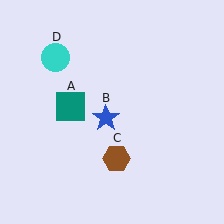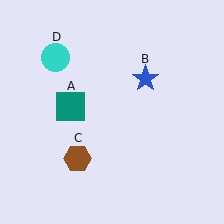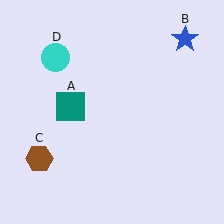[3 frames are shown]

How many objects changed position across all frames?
2 objects changed position: blue star (object B), brown hexagon (object C).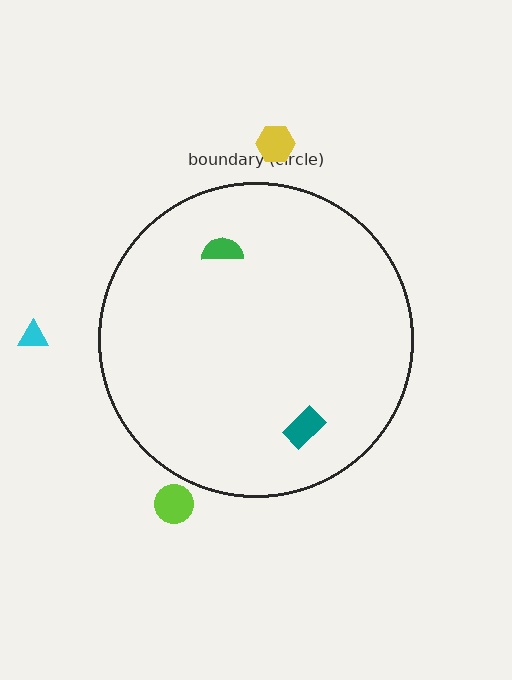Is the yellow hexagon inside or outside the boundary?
Outside.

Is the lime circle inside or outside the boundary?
Outside.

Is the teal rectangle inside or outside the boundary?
Inside.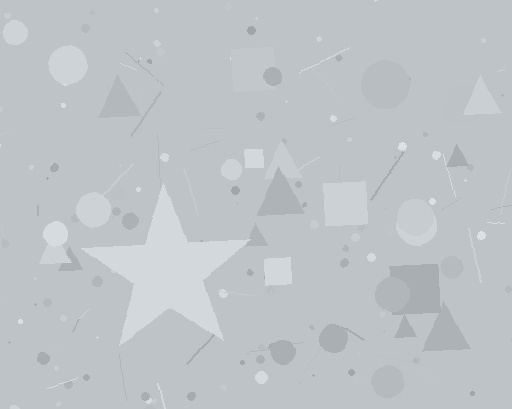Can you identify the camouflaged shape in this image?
The camouflaged shape is a star.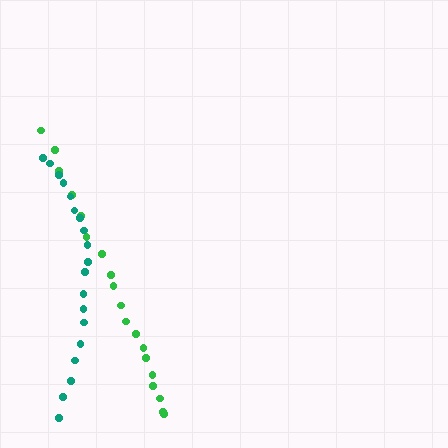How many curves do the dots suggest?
There are 2 distinct paths.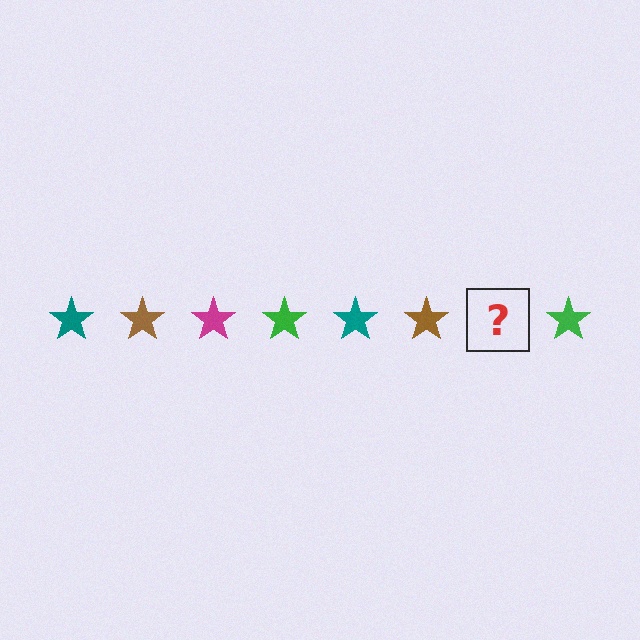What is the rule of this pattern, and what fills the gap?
The rule is that the pattern cycles through teal, brown, magenta, green stars. The gap should be filled with a magenta star.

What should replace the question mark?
The question mark should be replaced with a magenta star.